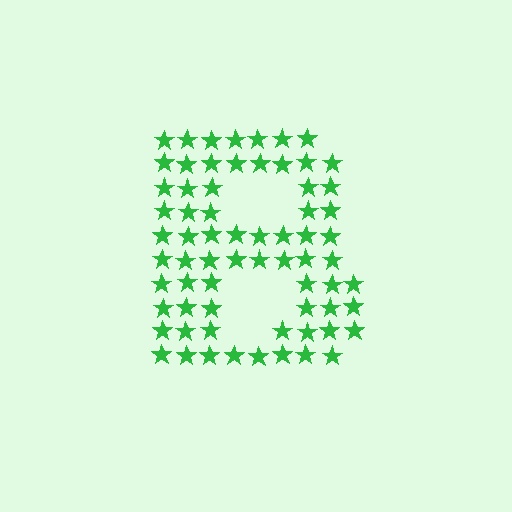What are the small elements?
The small elements are stars.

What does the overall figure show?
The overall figure shows the letter B.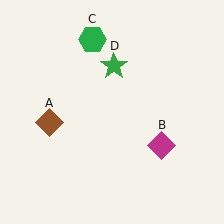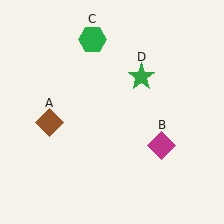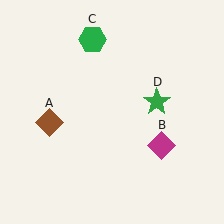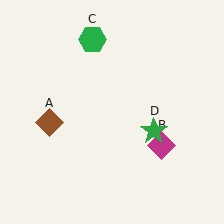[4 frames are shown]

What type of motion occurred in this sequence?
The green star (object D) rotated clockwise around the center of the scene.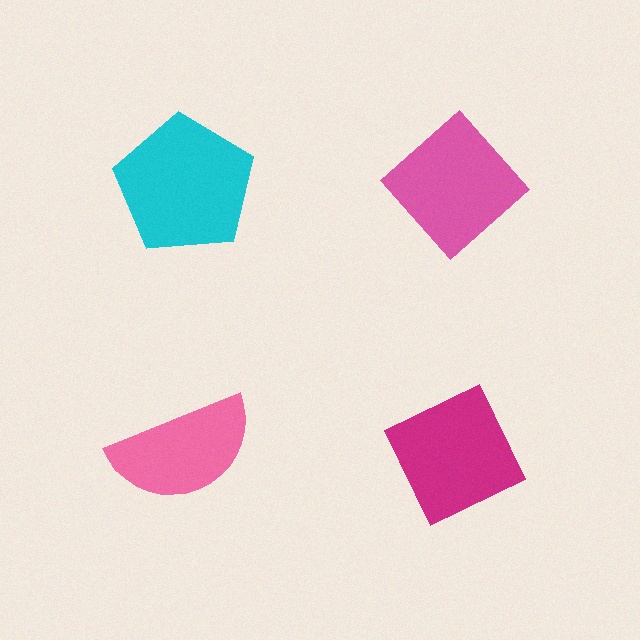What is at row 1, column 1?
A cyan pentagon.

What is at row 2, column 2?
A magenta diamond.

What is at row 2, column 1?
A pink semicircle.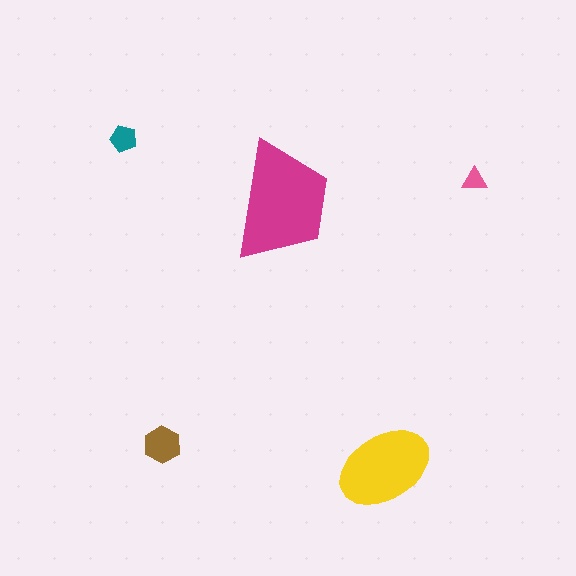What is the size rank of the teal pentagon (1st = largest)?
4th.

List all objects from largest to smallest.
The magenta trapezoid, the yellow ellipse, the brown hexagon, the teal pentagon, the pink triangle.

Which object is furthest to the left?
The teal pentagon is leftmost.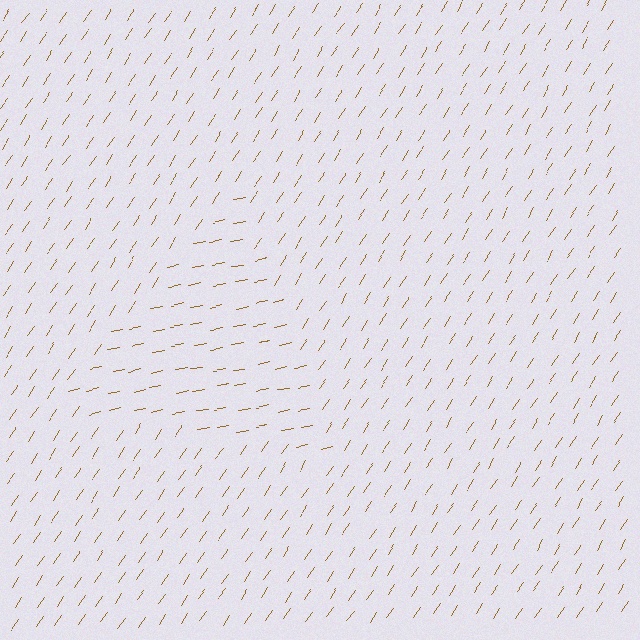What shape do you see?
I see a triangle.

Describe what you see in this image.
The image is filled with small brown line segments. A triangle region in the image has lines oriented differently from the surrounding lines, creating a visible texture boundary.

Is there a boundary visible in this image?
Yes, there is a texture boundary formed by a change in line orientation.